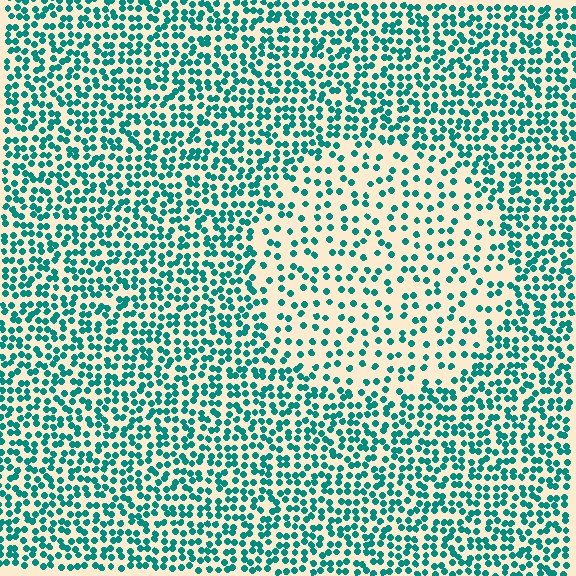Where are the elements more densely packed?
The elements are more densely packed outside the circle boundary.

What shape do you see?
I see a circle.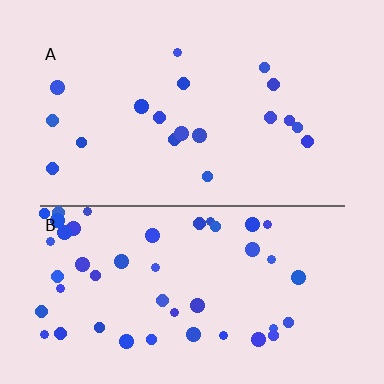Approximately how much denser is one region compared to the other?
Approximately 2.5× — region B over region A.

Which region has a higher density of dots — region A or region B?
B (the bottom).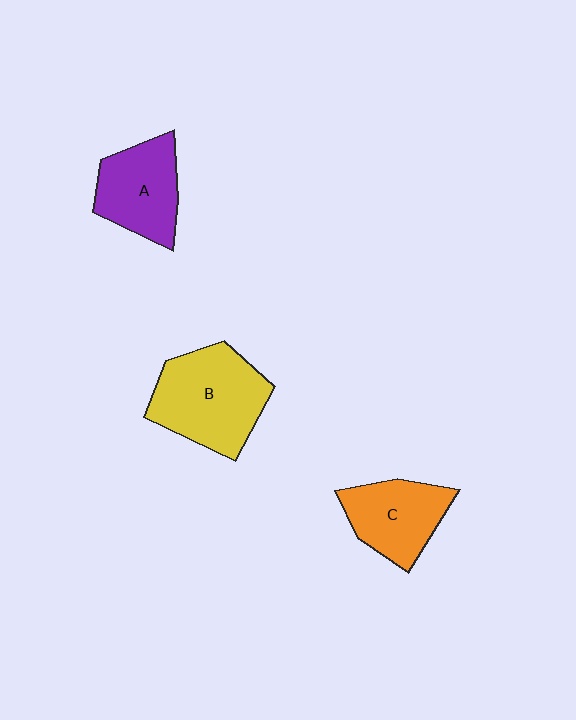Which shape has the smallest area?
Shape C (orange).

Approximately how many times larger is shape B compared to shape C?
Approximately 1.4 times.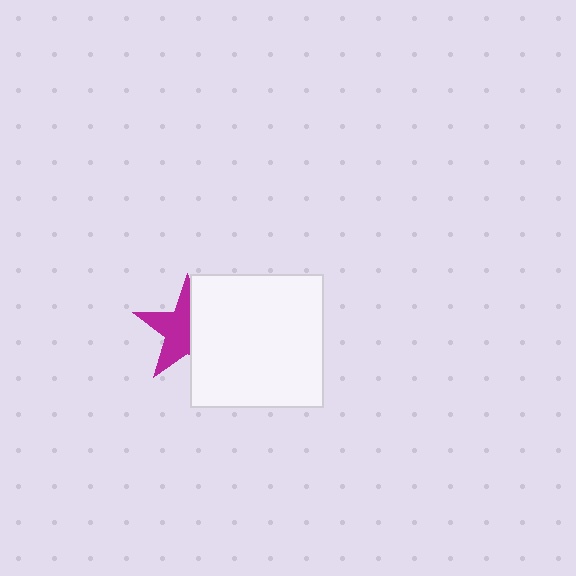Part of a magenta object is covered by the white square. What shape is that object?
It is a star.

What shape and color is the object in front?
The object in front is a white square.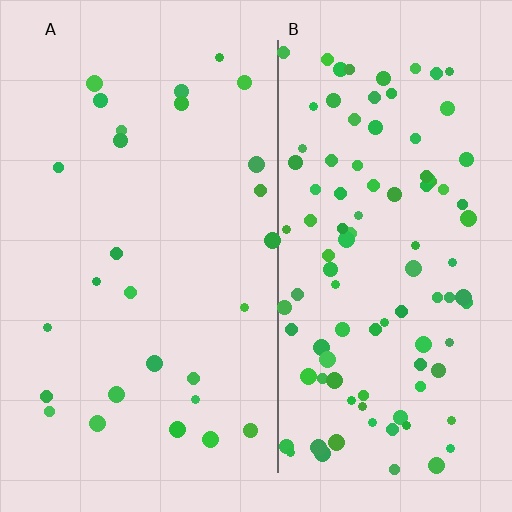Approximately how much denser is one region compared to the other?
Approximately 3.7× — region B over region A.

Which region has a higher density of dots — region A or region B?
B (the right).